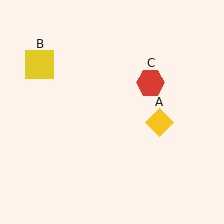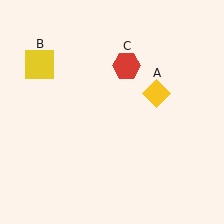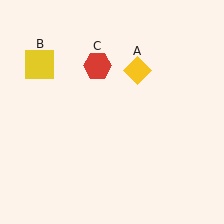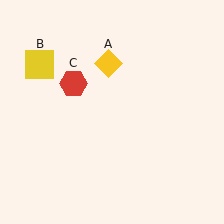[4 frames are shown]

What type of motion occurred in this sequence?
The yellow diamond (object A), red hexagon (object C) rotated counterclockwise around the center of the scene.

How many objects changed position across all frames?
2 objects changed position: yellow diamond (object A), red hexagon (object C).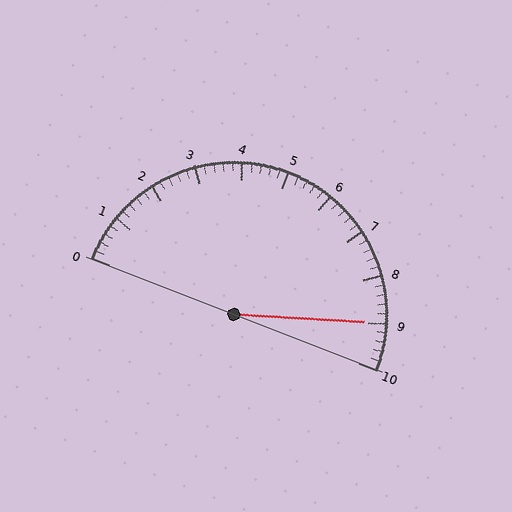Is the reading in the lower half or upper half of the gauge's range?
The reading is in the upper half of the range (0 to 10).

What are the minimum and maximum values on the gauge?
The gauge ranges from 0 to 10.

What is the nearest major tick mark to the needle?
The nearest major tick mark is 9.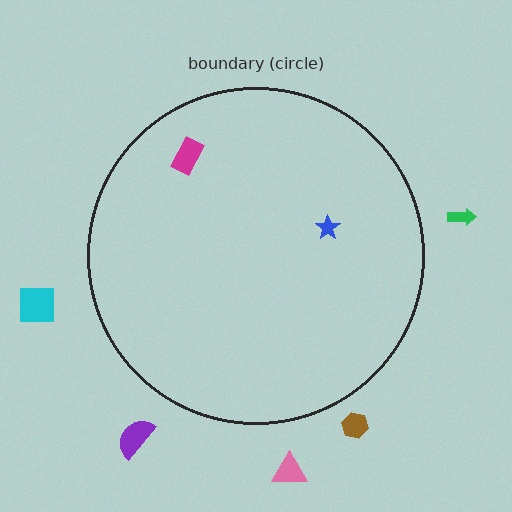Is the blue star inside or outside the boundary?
Inside.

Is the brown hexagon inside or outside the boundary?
Outside.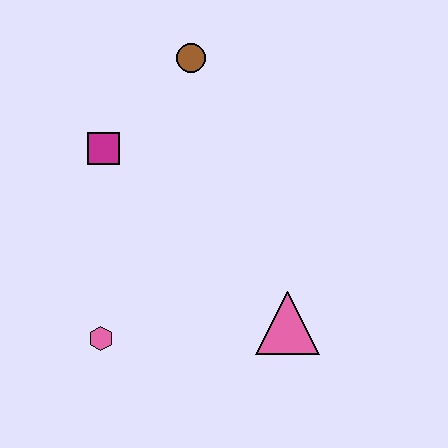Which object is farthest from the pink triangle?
The brown circle is farthest from the pink triangle.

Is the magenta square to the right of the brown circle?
No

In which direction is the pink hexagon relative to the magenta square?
The pink hexagon is below the magenta square.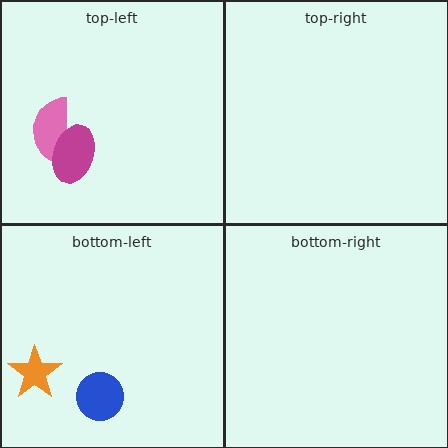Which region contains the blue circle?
The bottom-left region.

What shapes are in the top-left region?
The pink semicircle, the magenta ellipse.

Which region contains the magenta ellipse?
The top-left region.